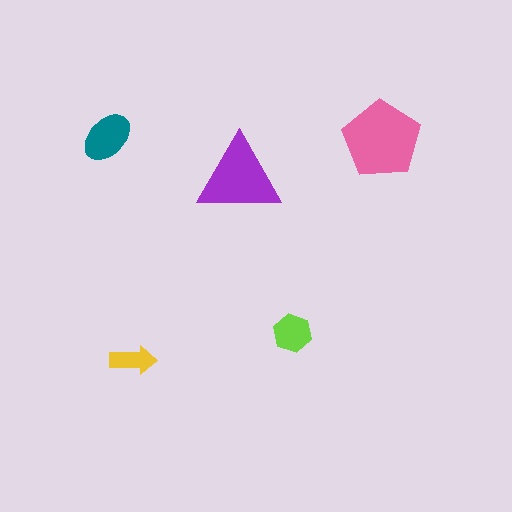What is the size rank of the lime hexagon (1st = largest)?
4th.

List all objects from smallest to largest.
The yellow arrow, the lime hexagon, the teal ellipse, the purple triangle, the pink pentagon.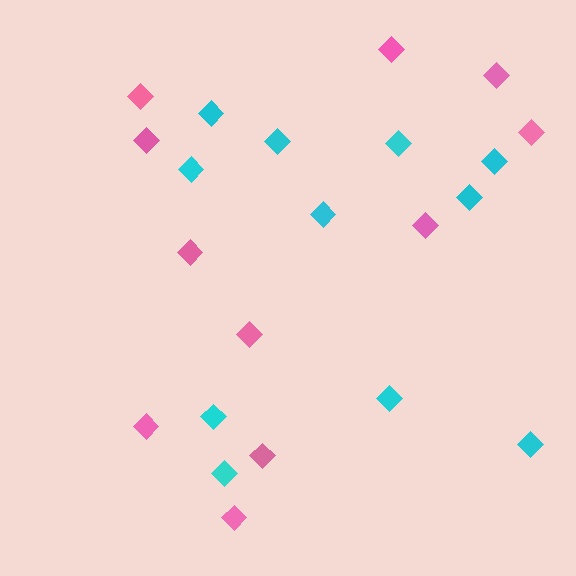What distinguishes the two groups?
There are 2 groups: one group of cyan diamonds (11) and one group of pink diamonds (11).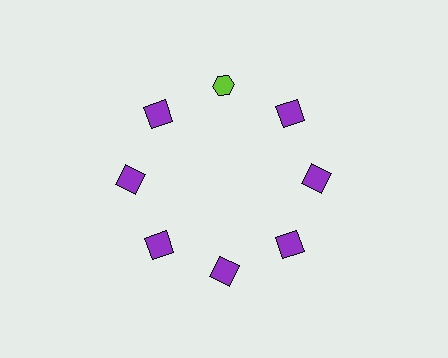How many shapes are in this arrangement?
There are 8 shapes arranged in a ring pattern.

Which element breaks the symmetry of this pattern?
The lime hexagon at roughly the 12 o'clock position breaks the symmetry. All other shapes are purple squares.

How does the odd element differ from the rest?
It differs in both color (lime instead of purple) and shape (hexagon instead of square).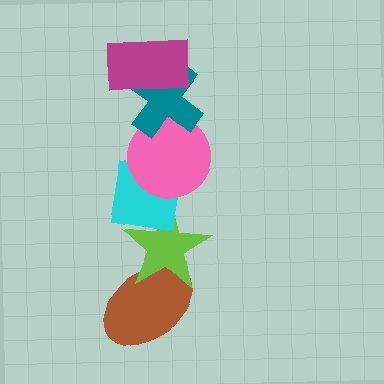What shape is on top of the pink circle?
The teal cross is on top of the pink circle.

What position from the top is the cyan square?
The cyan square is 4th from the top.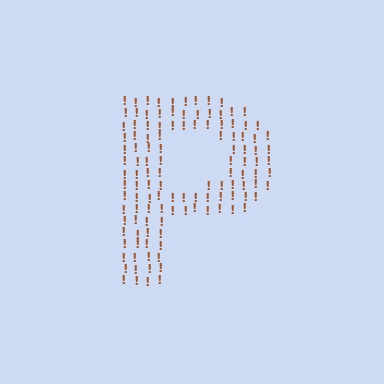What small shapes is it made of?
It is made of small exclamation marks.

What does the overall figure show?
The overall figure shows the letter P.